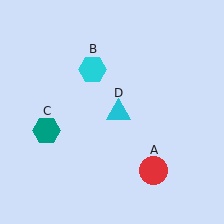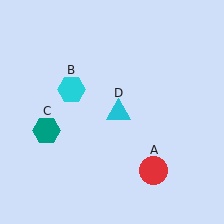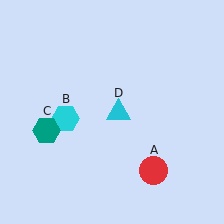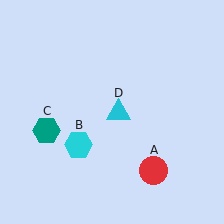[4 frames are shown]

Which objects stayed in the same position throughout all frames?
Red circle (object A) and teal hexagon (object C) and cyan triangle (object D) remained stationary.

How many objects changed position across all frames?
1 object changed position: cyan hexagon (object B).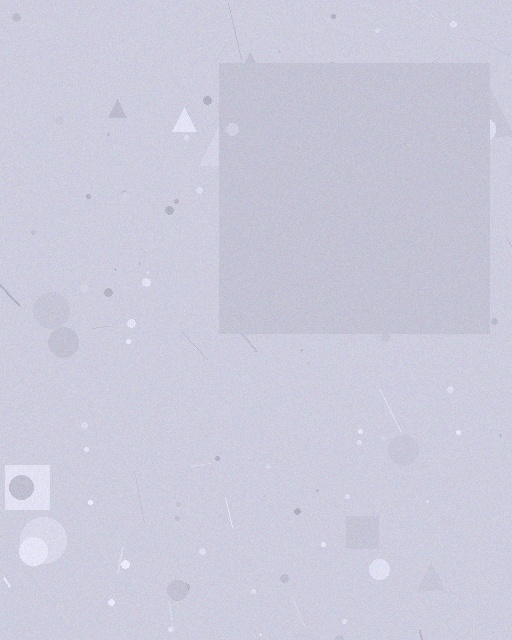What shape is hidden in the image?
A square is hidden in the image.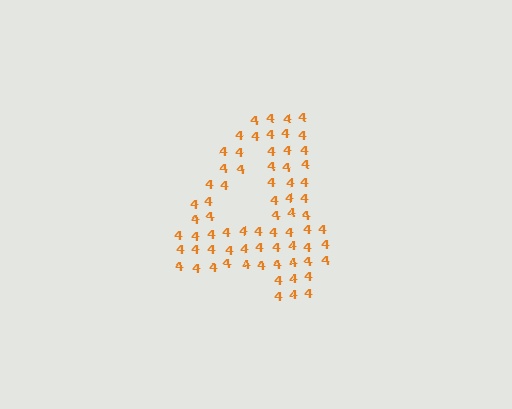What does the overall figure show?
The overall figure shows the digit 4.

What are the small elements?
The small elements are digit 4's.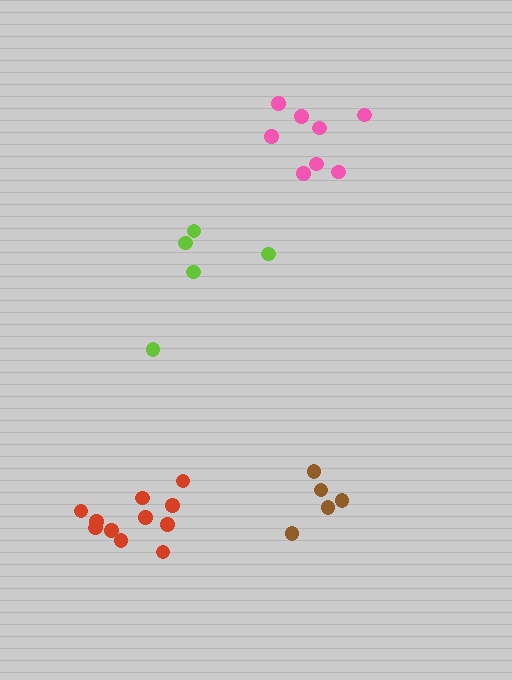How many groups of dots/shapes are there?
There are 4 groups.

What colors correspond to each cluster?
The clusters are colored: pink, red, lime, brown.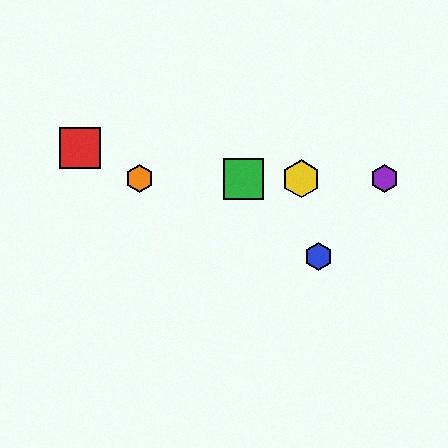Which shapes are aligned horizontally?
The green square, the yellow hexagon, the purple hexagon, the orange hexagon are aligned horizontally.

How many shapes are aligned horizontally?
4 shapes (the green square, the yellow hexagon, the purple hexagon, the orange hexagon) are aligned horizontally.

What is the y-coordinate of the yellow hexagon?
The yellow hexagon is at y≈179.